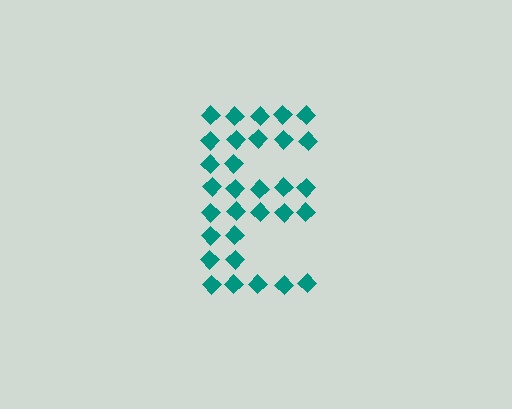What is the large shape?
The large shape is the letter E.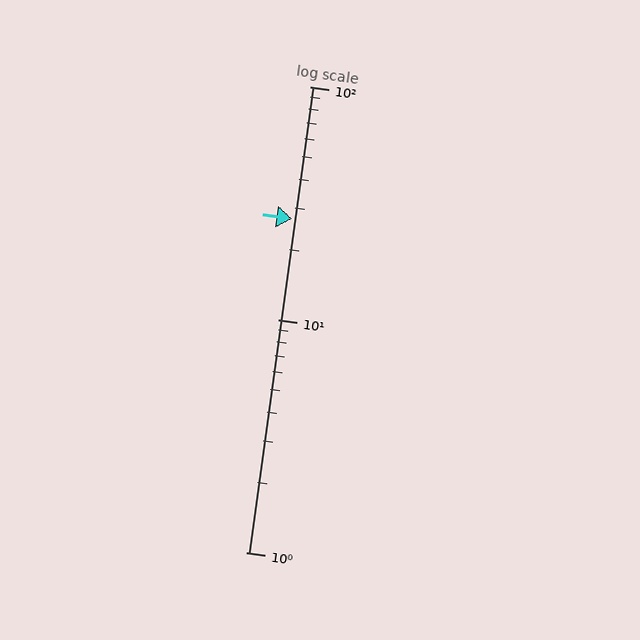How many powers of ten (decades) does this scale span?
The scale spans 2 decades, from 1 to 100.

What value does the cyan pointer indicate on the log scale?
The pointer indicates approximately 27.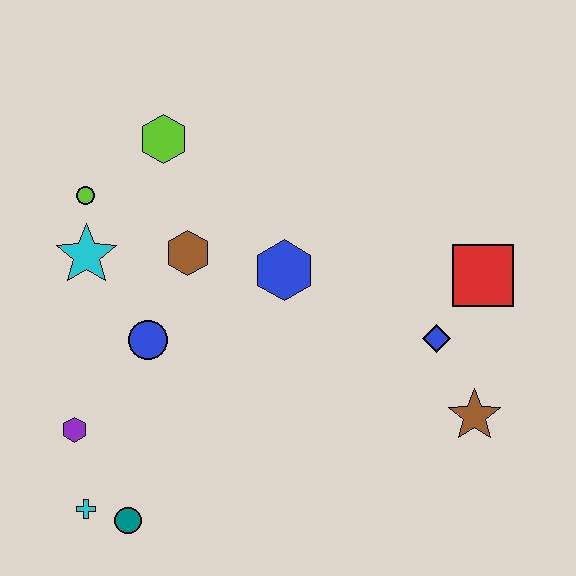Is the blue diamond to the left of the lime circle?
No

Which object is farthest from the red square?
The cyan cross is farthest from the red square.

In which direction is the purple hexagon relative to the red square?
The purple hexagon is to the left of the red square.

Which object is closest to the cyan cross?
The teal circle is closest to the cyan cross.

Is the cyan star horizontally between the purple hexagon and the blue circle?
Yes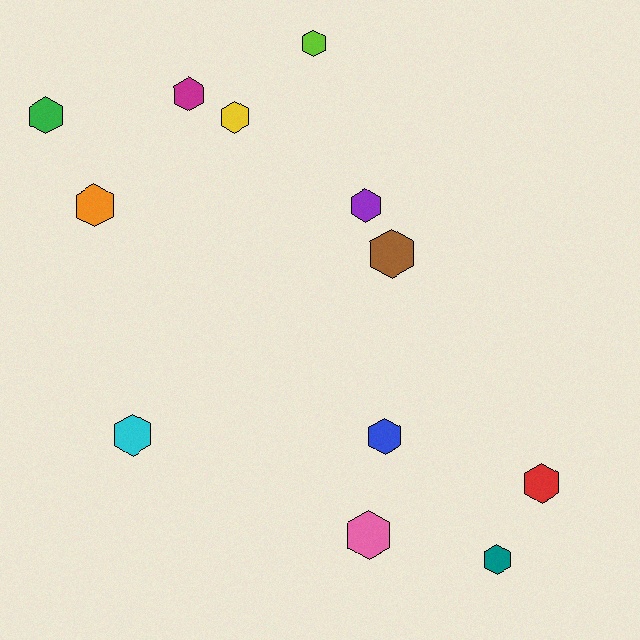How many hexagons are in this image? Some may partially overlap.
There are 12 hexagons.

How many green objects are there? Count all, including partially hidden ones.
There is 1 green object.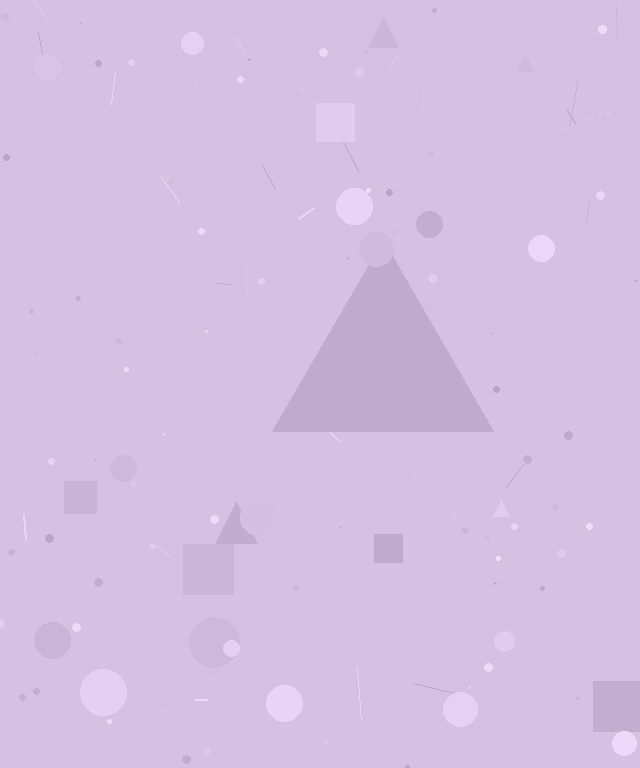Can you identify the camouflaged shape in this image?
The camouflaged shape is a triangle.